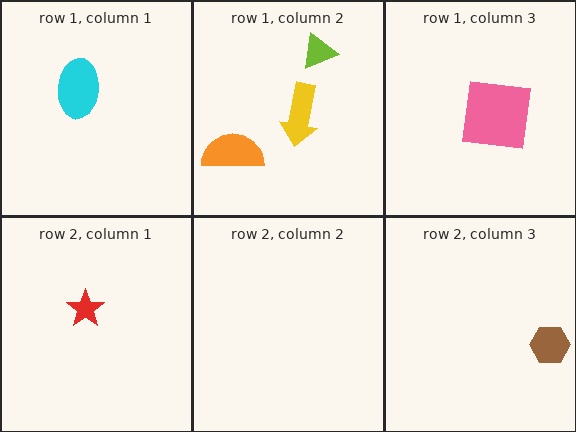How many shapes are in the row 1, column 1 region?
1.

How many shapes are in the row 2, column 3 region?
1.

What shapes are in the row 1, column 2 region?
The orange semicircle, the lime triangle, the yellow arrow.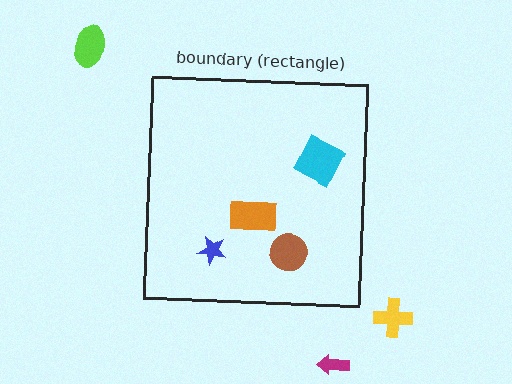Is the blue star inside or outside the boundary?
Inside.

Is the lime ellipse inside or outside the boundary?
Outside.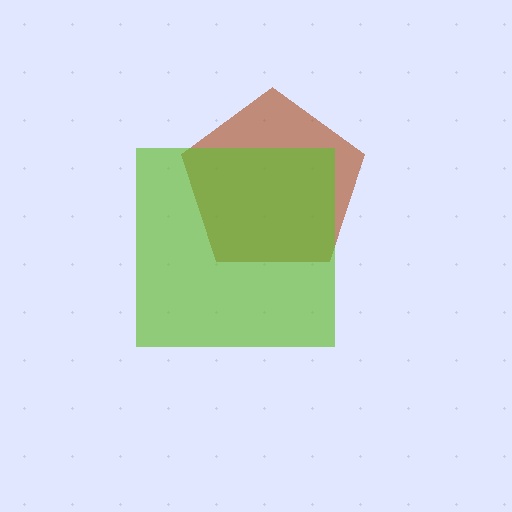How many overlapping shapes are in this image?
There are 2 overlapping shapes in the image.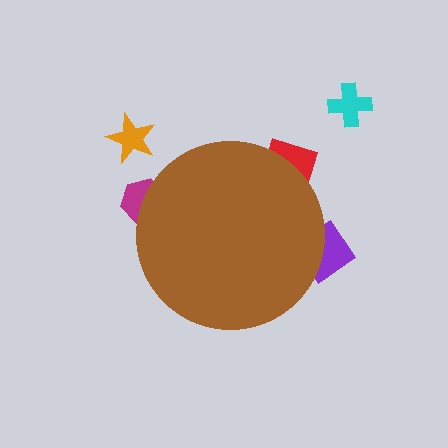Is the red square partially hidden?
Yes, the red square is partially hidden behind the brown circle.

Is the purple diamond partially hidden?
Yes, the purple diamond is partially hidden behind the brown circle.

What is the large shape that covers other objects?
A brown circle.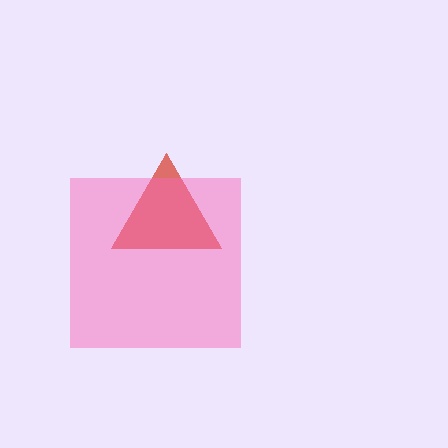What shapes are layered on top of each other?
The layered shapes are: a red triangle, a pink square.